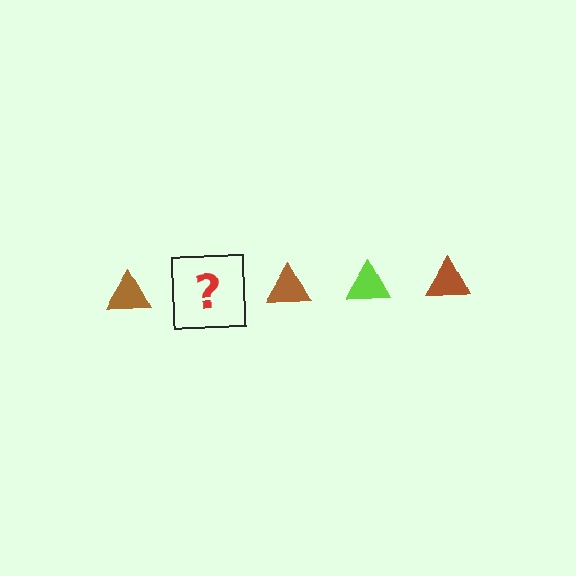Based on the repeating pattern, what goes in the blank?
The blank should be a lime triangle.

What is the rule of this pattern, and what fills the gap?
The rule is that the pattern cycles through brown, lime triangles. The gap should be filled with a lime triangle.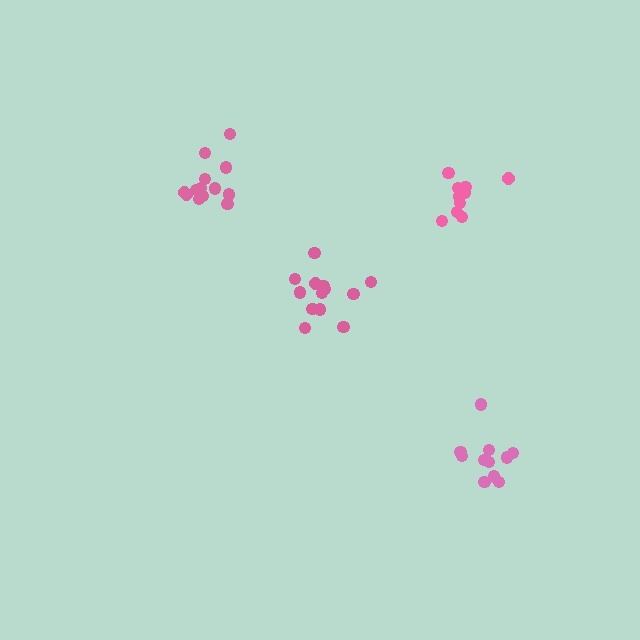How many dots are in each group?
Group 1: 11 dots, Group 2: 11 dots, Group 3: 13 dots, Group 4: 14 dots (49 total).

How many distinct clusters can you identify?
There are 4 distinct clusters.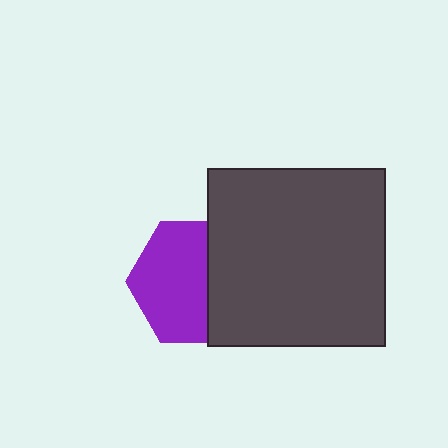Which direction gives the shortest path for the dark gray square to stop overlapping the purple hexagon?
Moving right gives the shortest separation.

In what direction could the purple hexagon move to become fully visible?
The purple hexagon could move left. That would shift it out from behind the dark gray square entirely.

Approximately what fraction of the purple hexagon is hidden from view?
Roughly 39% of the purple hexagon is hidden behind the dark gray square.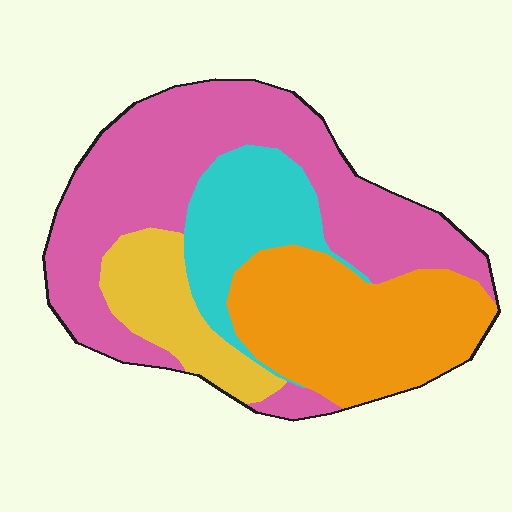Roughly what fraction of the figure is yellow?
Yellow takes up less than a sixth of the figure.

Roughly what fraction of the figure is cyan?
Cyan covers roughly 15% of the figure.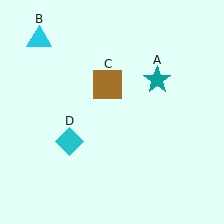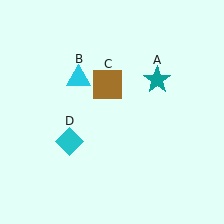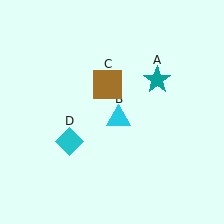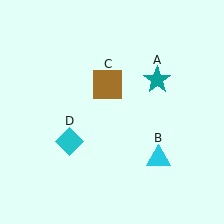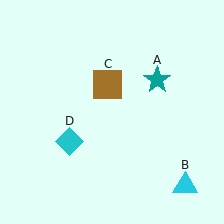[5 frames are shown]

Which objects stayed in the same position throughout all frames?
Teal star (object A) and brown square (object C) and cyan diamond (object D) remained stationary.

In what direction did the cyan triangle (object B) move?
The cyan triangle (object B) moved down and to the right.